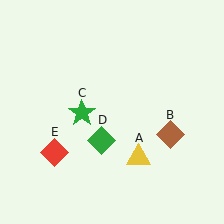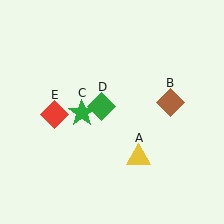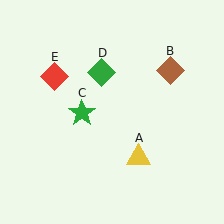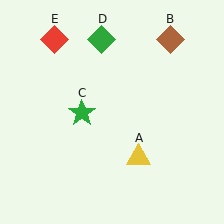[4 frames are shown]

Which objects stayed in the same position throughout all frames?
Yellow triangle (object A) and green star (object C) remained stationary.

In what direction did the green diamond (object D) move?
The green diamond (object D) moved up.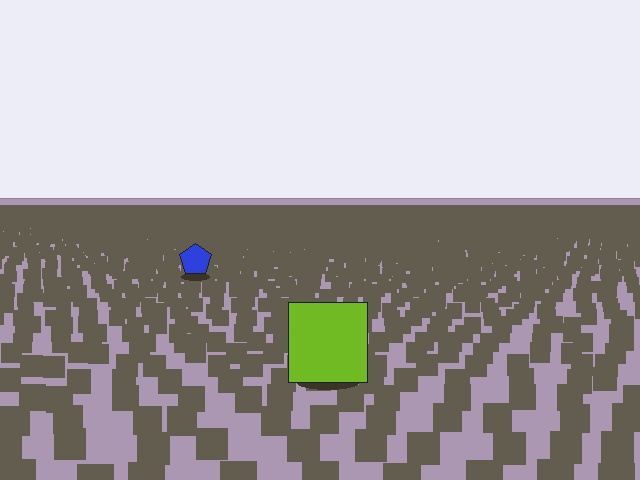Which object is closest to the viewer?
The lime square is closest. The texture marks near it are larger and more spread out.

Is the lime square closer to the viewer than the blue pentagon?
Yes. The lime square is closer — you can tell from the texture gradient: the ground texture is coarser near it.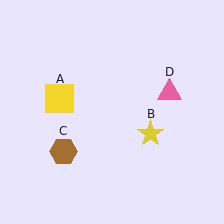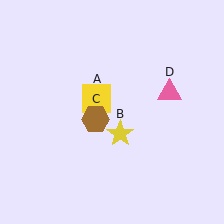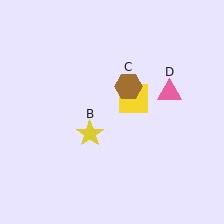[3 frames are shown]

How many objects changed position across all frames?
3 objects changed position: yellow square (object A), yellow star (object B), brown hexagon (object C).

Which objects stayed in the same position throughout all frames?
Pink triangle (object D) remained stationary.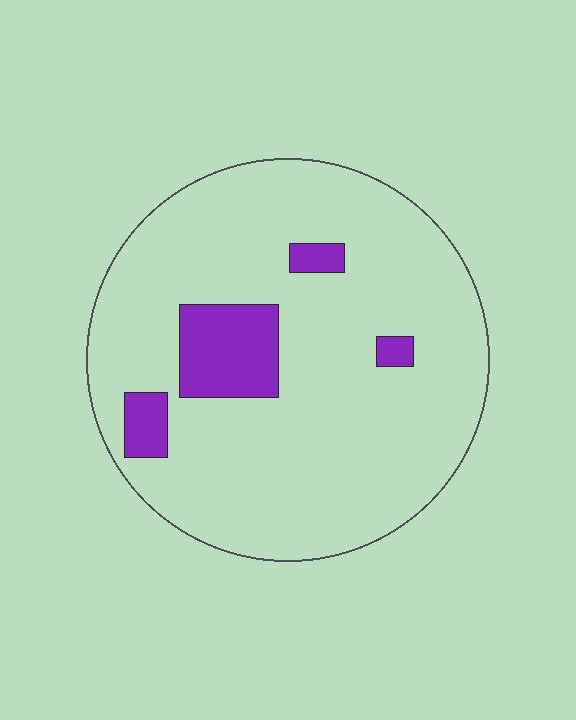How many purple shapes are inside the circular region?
4.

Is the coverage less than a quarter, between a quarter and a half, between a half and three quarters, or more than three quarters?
Less than a quarter.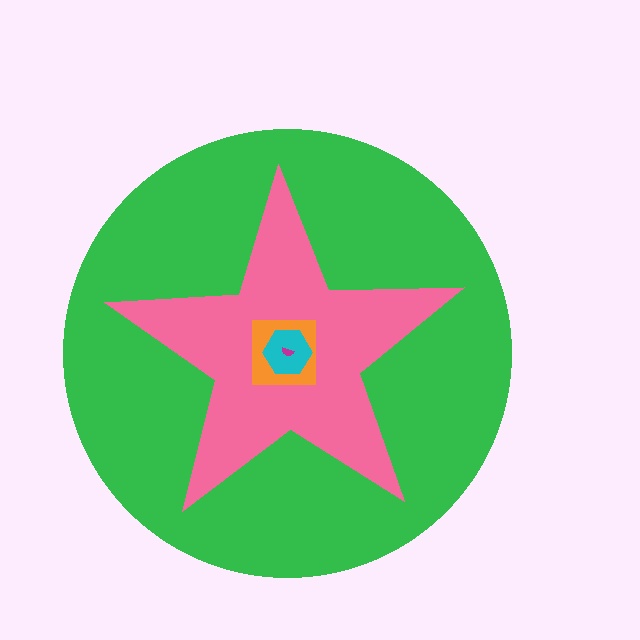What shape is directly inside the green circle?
The pink star.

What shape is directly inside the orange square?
The cyan hexagon.